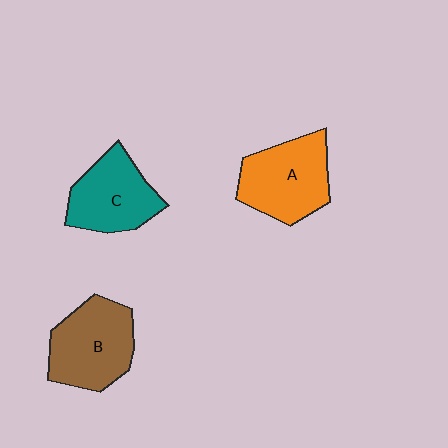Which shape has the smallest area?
Shape C (teal).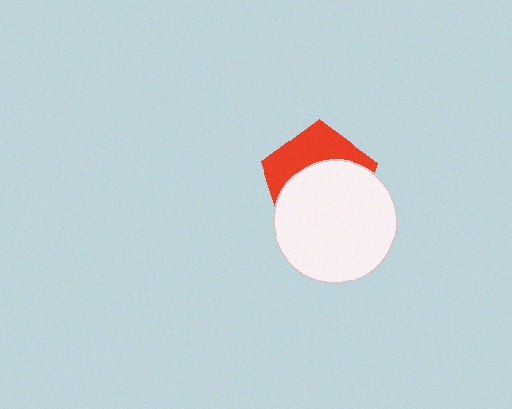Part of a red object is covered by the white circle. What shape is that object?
It is a pentagon.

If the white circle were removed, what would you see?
You would see the complete red pentagon.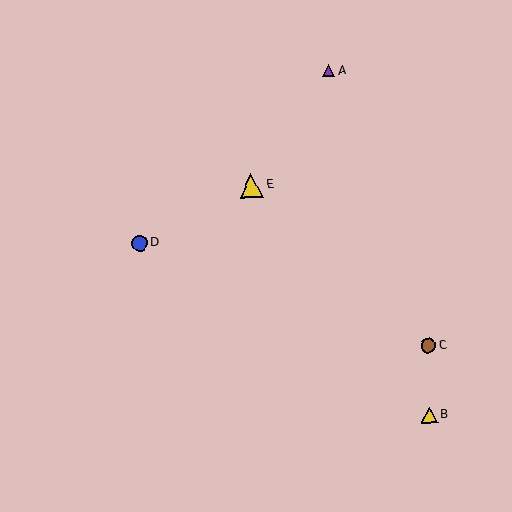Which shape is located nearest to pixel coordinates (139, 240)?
The blue circle (labeled D) at (139, 243) is nearest to that location.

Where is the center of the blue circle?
The center of the blue circle is at (139, 243).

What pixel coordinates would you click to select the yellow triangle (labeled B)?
Click at (429, 415) to select the yellow triangle B.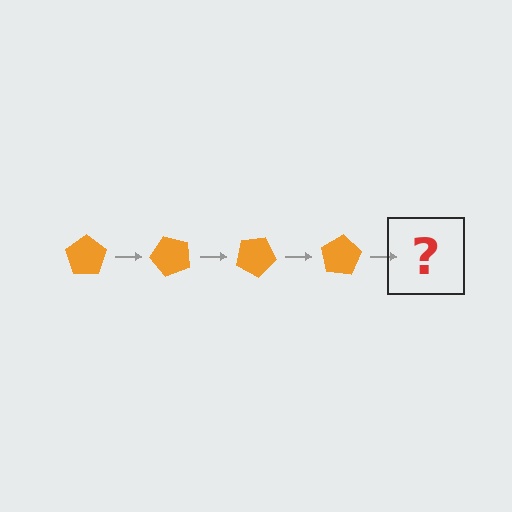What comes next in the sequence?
The next element should be an orange pentagon rotated 200 degrees.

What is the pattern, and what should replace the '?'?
The pattern is that the pentagon rotates 50 degrees each step. The '?' should be an orange pentagon rotated 200 degrees.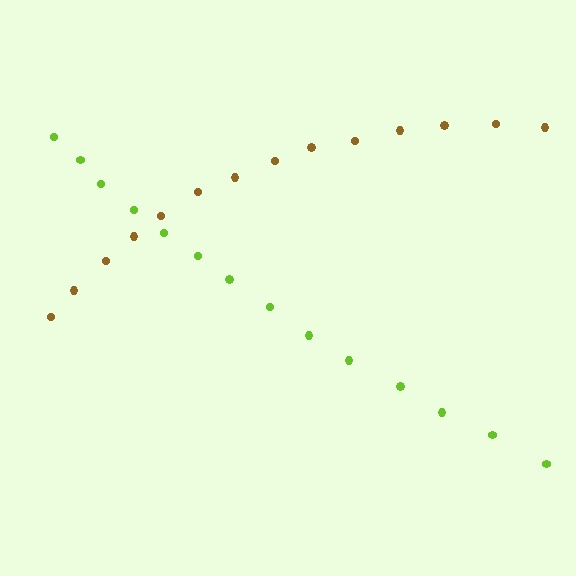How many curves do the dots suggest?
There are 2 distinct paths.